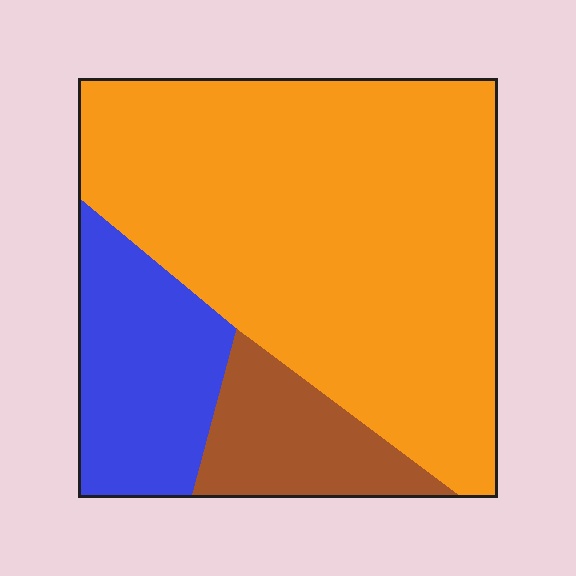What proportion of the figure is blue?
Blue takes up about one fifth (1/5) of the figure.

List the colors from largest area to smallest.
From largest to smallest: orange, blue, brown.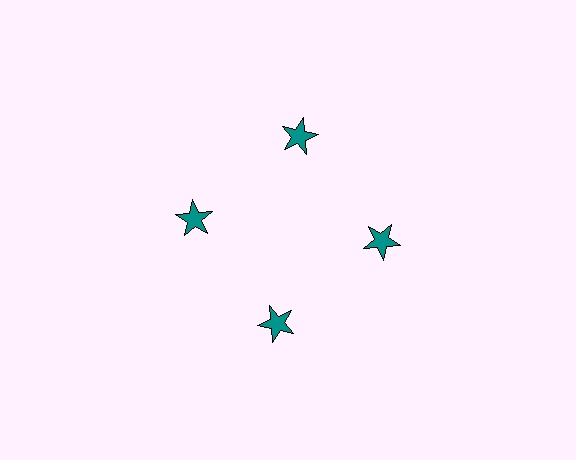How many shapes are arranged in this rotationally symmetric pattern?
There are 4 shapes, arranged in 4 groups of 1.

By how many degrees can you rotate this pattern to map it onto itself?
The pattern maps onto itself every 90 degrees of rotation.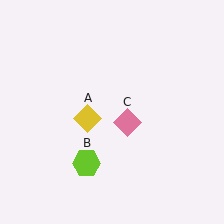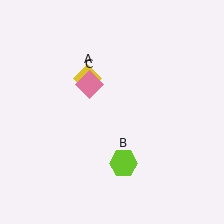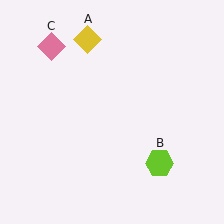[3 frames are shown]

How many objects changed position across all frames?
3 objects changed position: yellow diamond (object A), lime hexagon (object B), pink diamond (object C).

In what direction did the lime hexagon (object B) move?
The lime hexagon (object B) moved right.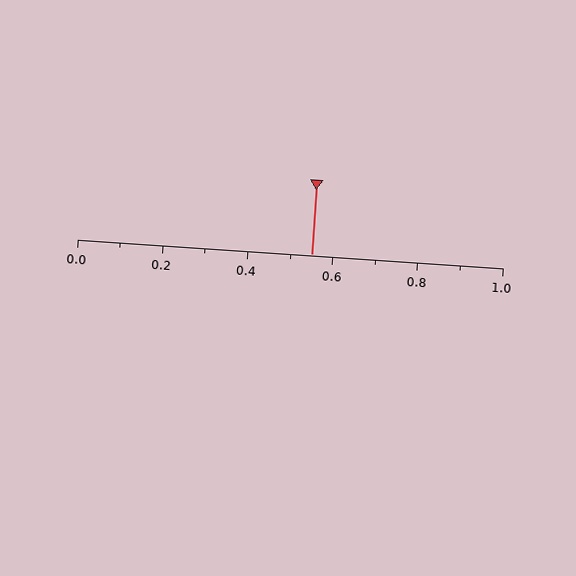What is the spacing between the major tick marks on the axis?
The major ticks are spaced 0.2 apart.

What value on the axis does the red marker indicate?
The marker indicates approximately 0.55.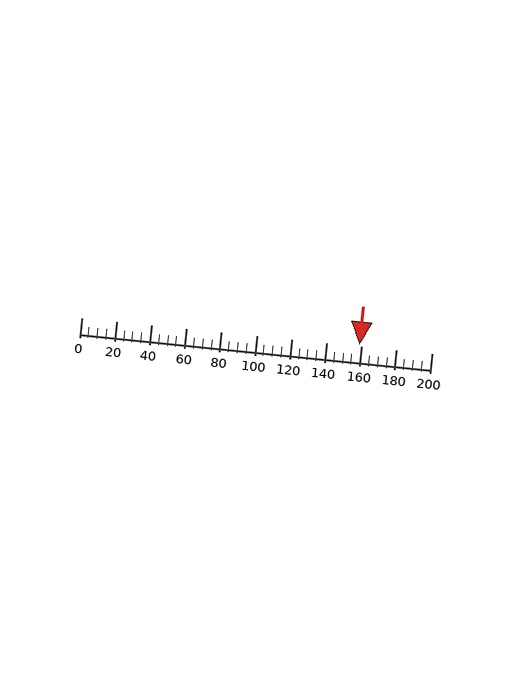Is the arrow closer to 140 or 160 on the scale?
The arrow is closer to 160.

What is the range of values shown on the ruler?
The ruler shows values from 0 to 200.